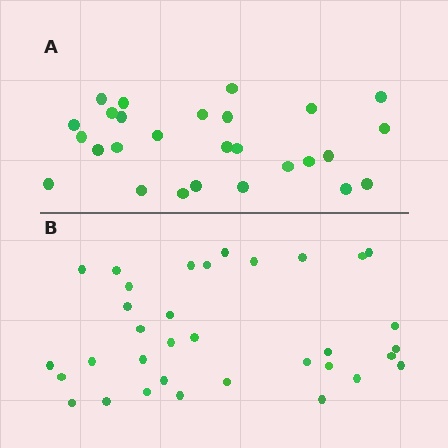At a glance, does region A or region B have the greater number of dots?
Region B (the bottom region) has more dots.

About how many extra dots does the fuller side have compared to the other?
Region B has roughly 8 or so more dots than region A.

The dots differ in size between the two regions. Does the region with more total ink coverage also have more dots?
No. Region A has more total ink coverage because its dots are larger, but region B actually contains more individual dots. Total area can be misleading — the number of items is what matters here.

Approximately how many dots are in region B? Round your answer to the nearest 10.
About 30 dots. (The exact count is 34, which rounds to 30.)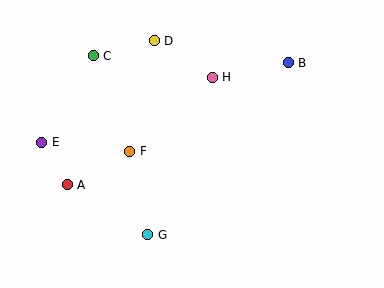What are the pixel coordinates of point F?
Point F is at (130, 151).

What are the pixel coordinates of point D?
Point D is at (154, 41).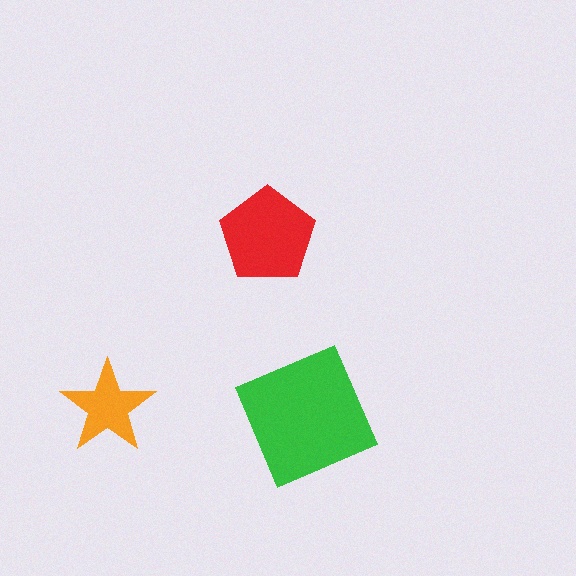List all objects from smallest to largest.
The orange star, the red pentagon, the green square.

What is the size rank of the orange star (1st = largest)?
3rd.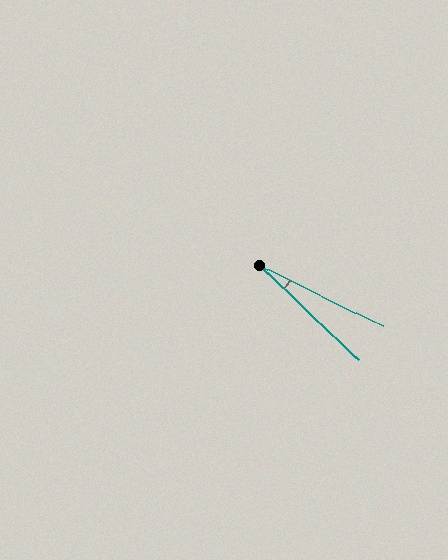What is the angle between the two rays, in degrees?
Approximately 18 degrees.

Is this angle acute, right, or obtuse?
It is acute.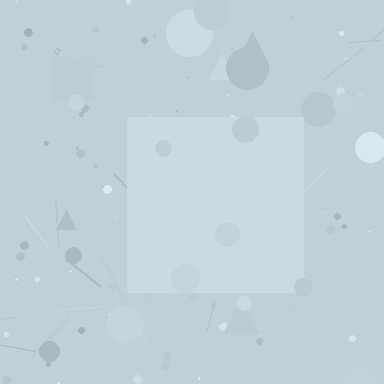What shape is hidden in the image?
A square is hidden in the image.